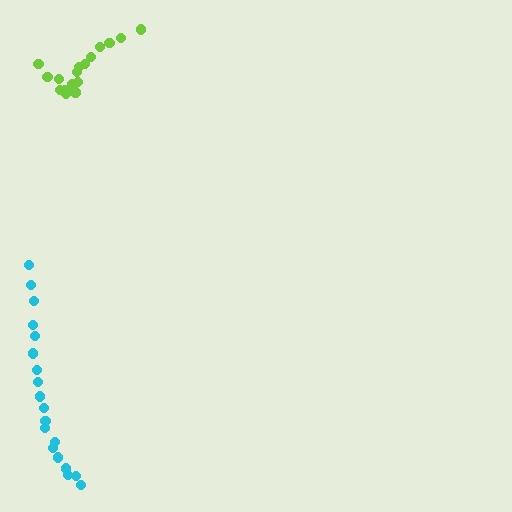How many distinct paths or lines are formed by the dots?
There are 2 distinct paths.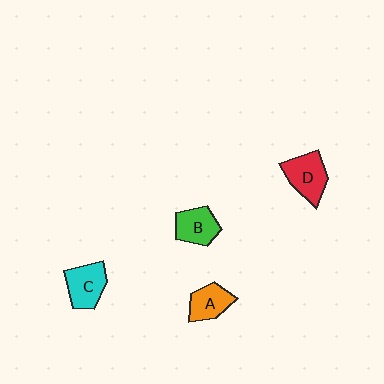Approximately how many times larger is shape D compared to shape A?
Approximately 1.3 times.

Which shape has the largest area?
Shape D (red).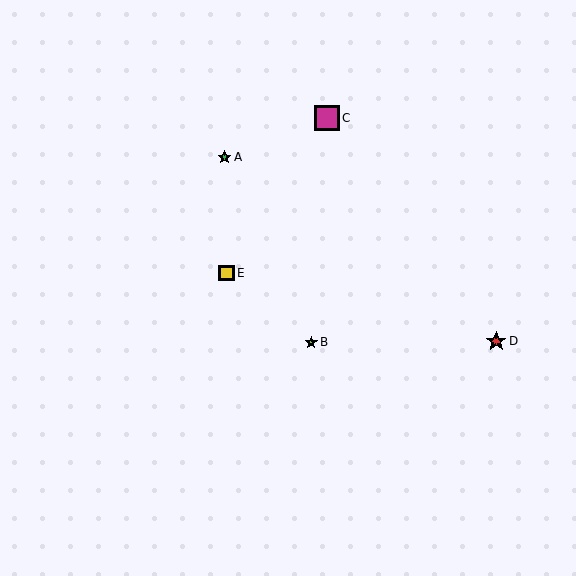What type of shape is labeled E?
Shape E is a yellow square.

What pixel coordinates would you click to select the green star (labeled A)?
Click at (225, 157) to select the green star A.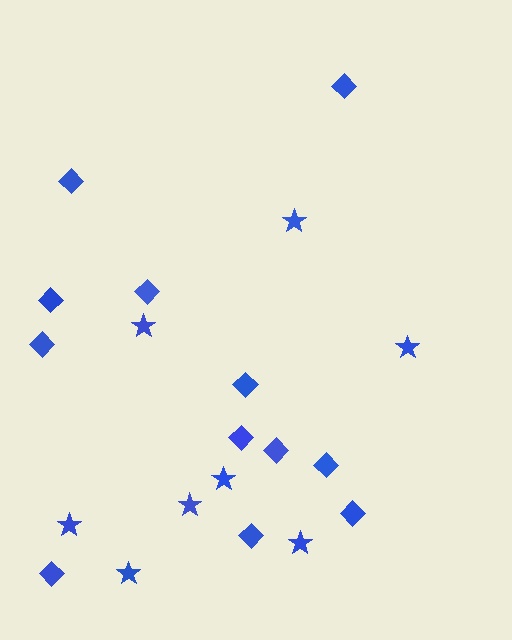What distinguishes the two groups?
There are 2 groups: one group of stars (8) and one group of diamonds (12).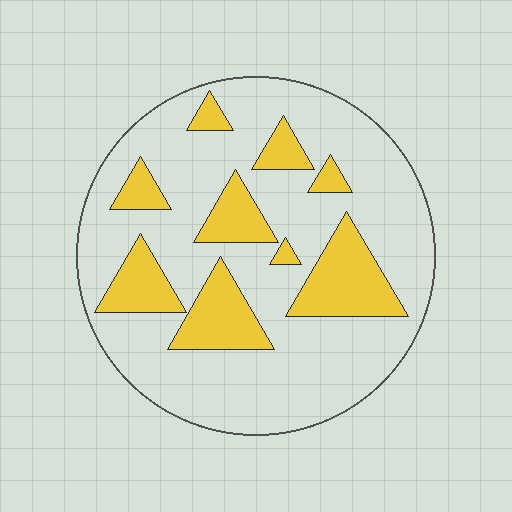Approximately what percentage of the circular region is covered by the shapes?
Approximately 25%.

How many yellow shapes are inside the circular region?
9.